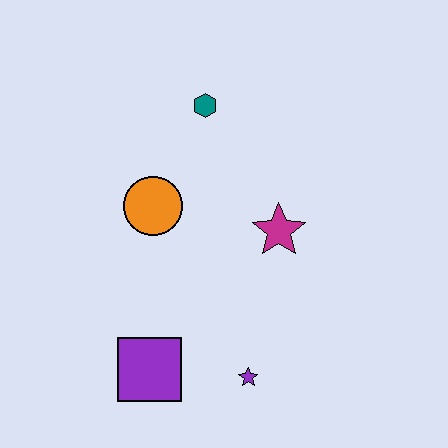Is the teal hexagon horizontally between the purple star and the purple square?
Yes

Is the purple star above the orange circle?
No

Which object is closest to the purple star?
The purple square is closest to the purple star.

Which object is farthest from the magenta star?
The purple square is farthest from the magenta star.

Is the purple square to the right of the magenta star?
No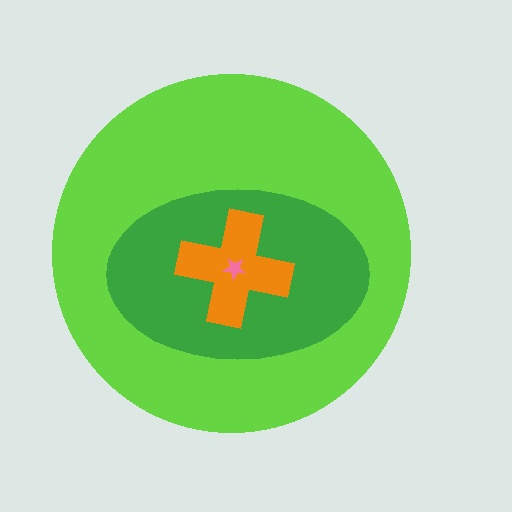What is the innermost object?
The pink star.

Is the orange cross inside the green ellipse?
Yes.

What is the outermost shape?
The lime circle.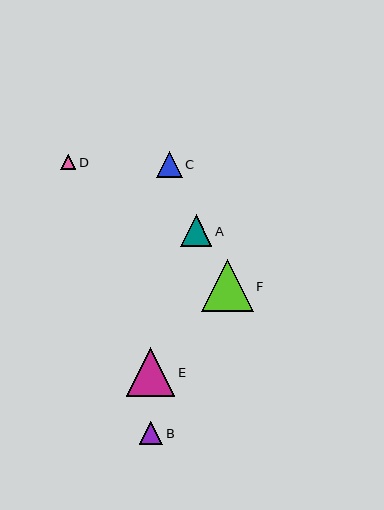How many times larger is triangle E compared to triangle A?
Triangle E is approximately 1.5 times the size of triangle A.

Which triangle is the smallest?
Triangle D is the smallest with a size of approximately 15 pixels.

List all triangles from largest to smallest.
From largest to smallest: F, E, A, C, B, D.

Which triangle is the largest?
Triangle F is the largest with a size of approximately 52 pixels.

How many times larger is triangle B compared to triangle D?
Triangle B is approximately 1.5 times the size of triangle D.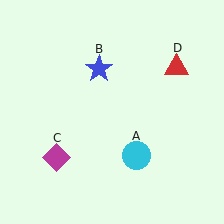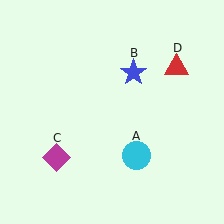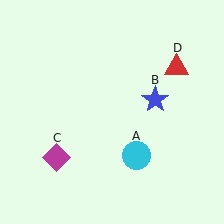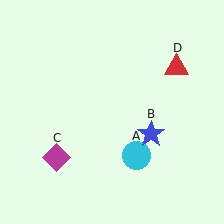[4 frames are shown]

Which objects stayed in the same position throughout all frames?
Cyan circle (object A) and magenta diamond (object C) and red triangle (object D) remained stationary.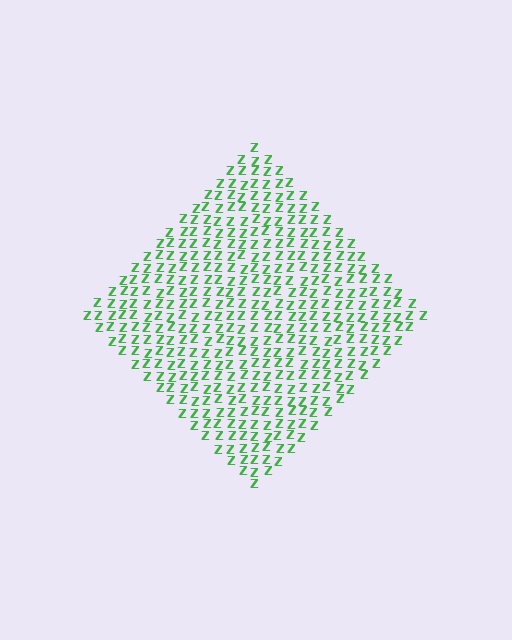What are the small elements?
The small elements are letter Z's.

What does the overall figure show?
The overall figure shows a diamond.